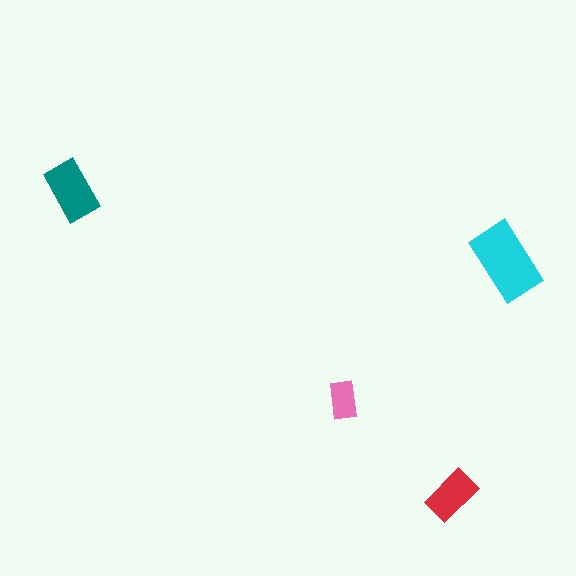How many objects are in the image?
There are 4 objects in the image.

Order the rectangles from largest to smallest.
the cyan one, the teal one, the red one, the pink one.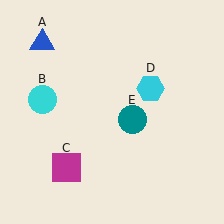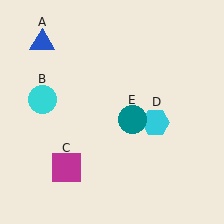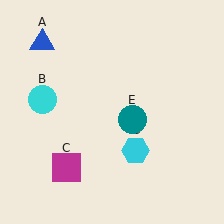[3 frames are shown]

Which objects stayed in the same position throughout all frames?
Blue triangle (object A) and cyan circle (object B) and magenta square (object C) and teal circle (object E) remained stationary.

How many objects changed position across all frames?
1 object changed position: cyan hexagon (object D).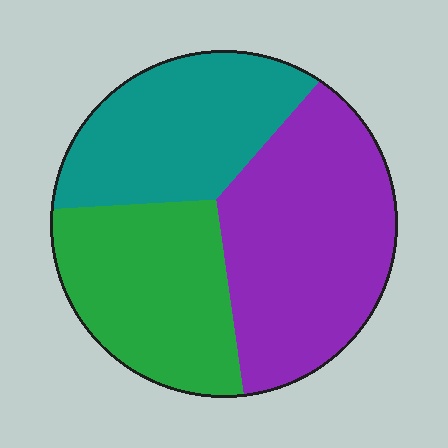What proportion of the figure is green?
Green takes up about one third (1/3) of the figure.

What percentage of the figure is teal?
Teal covers roughly 30% of the figure.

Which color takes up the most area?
Purple, at roughly 40%.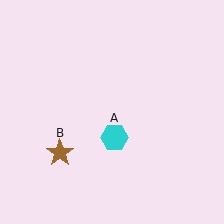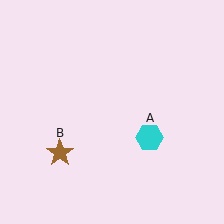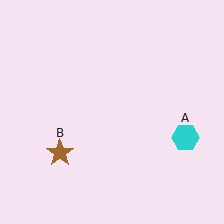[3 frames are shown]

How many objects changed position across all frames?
1 object changed position: cyan hexagon (object A).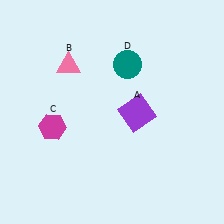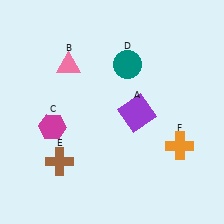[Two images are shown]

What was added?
A brown cross (E), an orange cross (F) were added in Image 2.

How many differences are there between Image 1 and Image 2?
There are 2 differences between the two images.